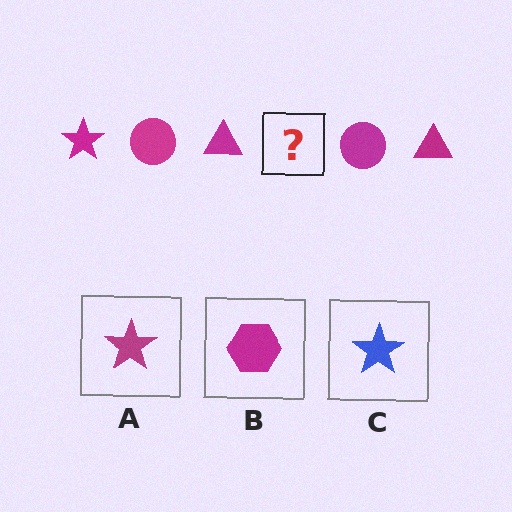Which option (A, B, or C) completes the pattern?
A.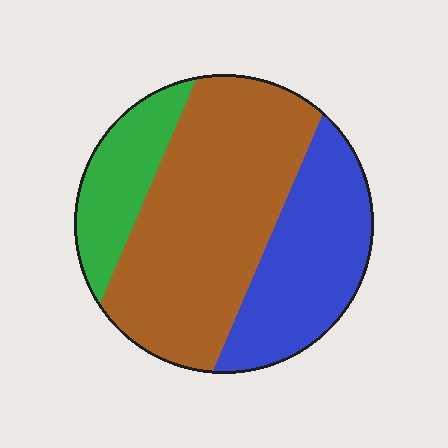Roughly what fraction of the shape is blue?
Blue covers 30% of the shape.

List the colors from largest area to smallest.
From largest to smallest: brown, blue, green.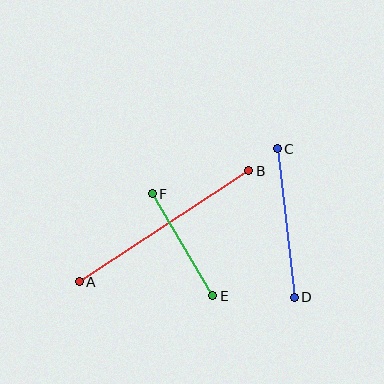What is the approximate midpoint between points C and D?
The midpoint is at approximately (286, 223) pixels.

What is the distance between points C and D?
The distance is approximately 149 pixels.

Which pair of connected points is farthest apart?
Points A and B are farthest apart.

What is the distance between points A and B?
The distance is approximately 202 pixels.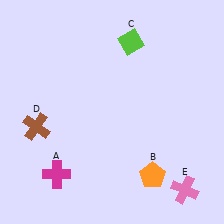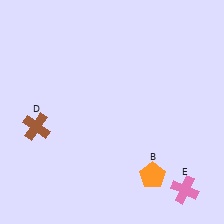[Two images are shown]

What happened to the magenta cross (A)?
The magenta cross (A) was removed in Image 2. It was in the bottom-left area of Image 1.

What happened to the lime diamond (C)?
The lime diamond (C) was removed in Image 2. It was in the top-right area of Image 1.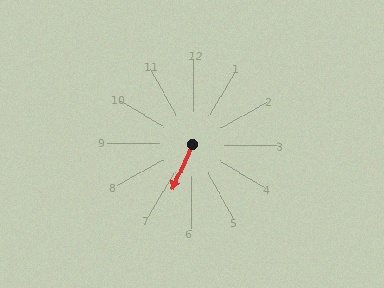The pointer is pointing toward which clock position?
Roughly 7 o'clock.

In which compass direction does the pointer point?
Southwest.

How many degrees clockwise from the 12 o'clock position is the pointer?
Approximately 203 degrees.